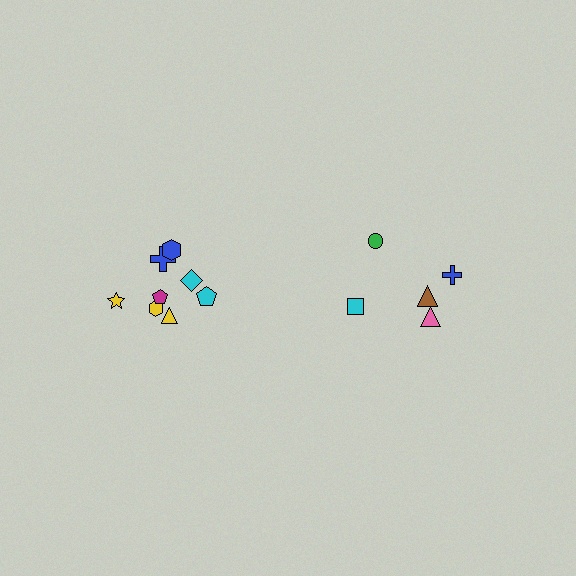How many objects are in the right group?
There are 5 objects.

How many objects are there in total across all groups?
There are 13 objects.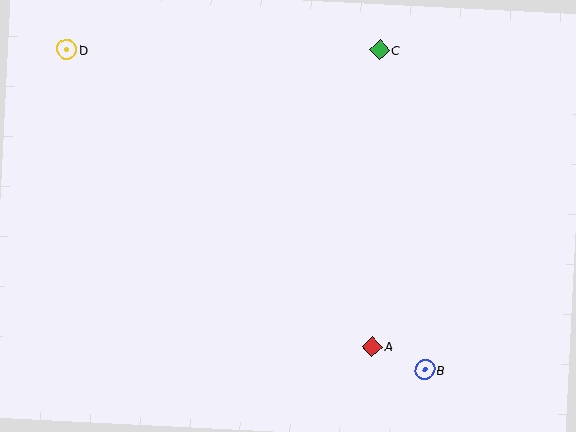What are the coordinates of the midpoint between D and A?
The midpoint between D and A is at (219, 198).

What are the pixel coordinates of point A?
Point A is at (372, 347).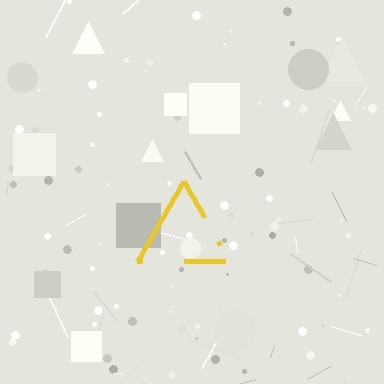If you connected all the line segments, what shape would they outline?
They would outline a triangle.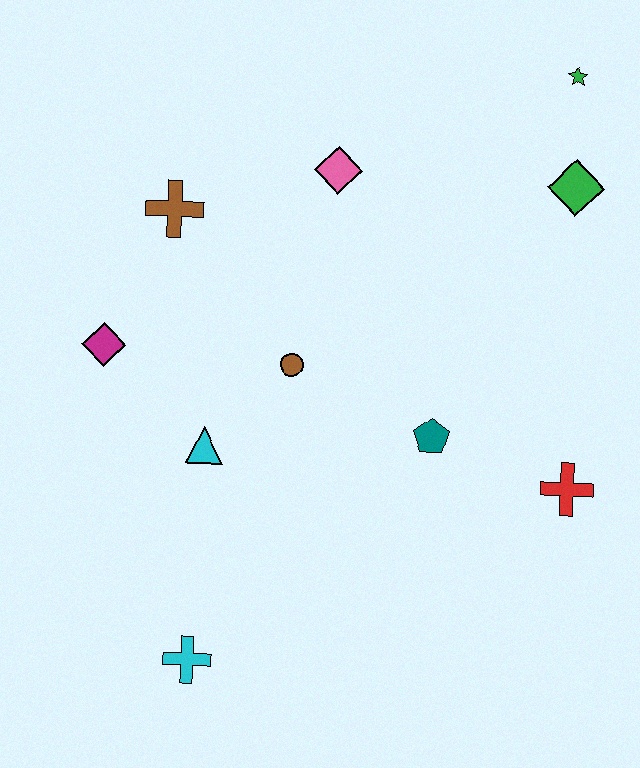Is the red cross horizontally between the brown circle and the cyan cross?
No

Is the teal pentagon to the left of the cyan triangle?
No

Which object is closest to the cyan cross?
The cyan triangle is closest to the cyan cross.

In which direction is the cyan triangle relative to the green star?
The cyan triangle is below the green star.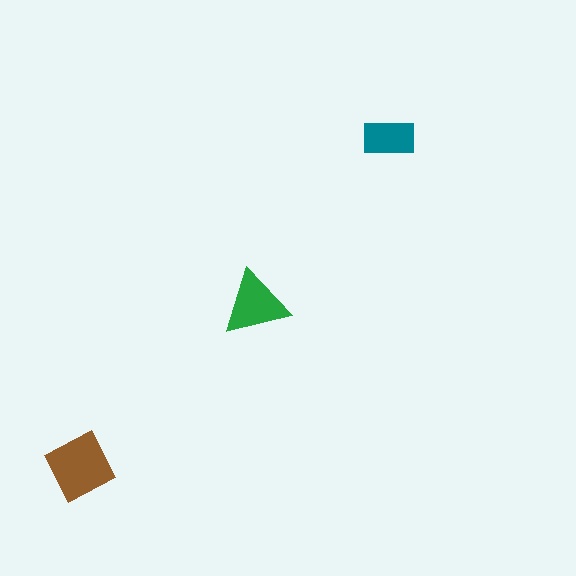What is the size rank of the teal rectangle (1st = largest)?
3rd.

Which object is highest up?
The teal rectangle is topmost.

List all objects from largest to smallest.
The brown square, the green triangle, the teal rectangle.